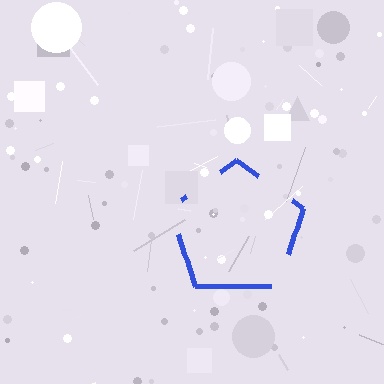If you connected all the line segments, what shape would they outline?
They would outline a pentagon.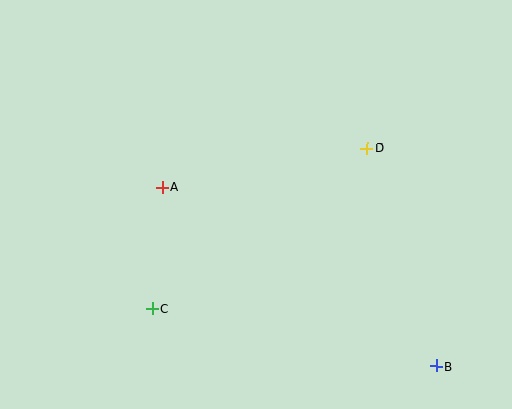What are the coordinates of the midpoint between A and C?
The midpoint between A and C is at (157, 248).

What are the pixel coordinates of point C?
Point C is at (152, 309).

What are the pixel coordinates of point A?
Point A is at (162, 188).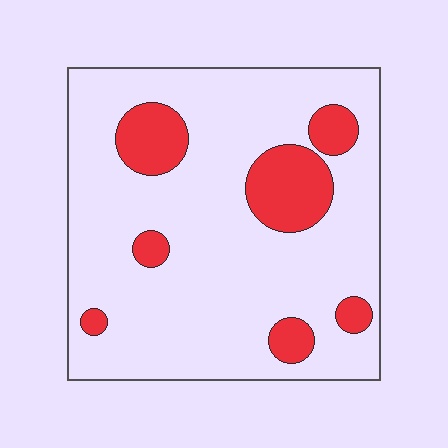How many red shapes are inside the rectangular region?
7.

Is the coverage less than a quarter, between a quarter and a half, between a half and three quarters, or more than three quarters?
Less than a quarter.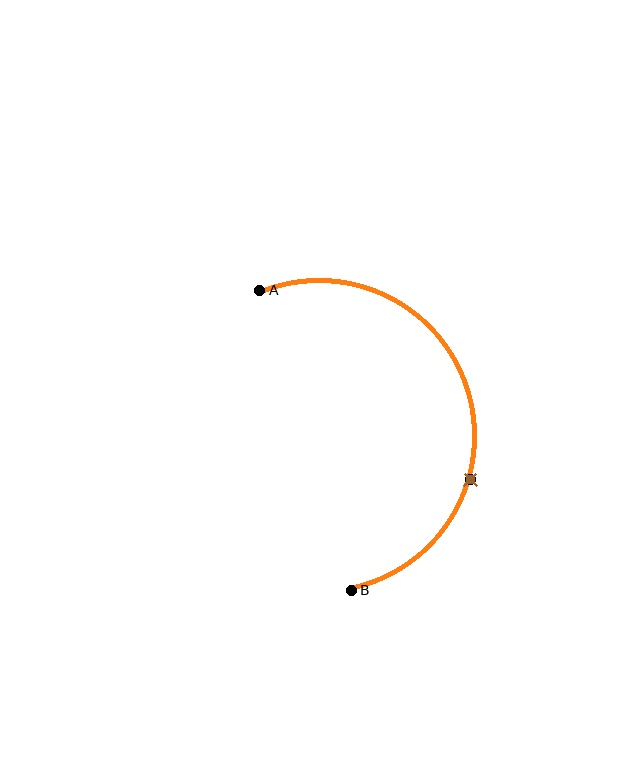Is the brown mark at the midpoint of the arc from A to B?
No. The brown mark lies on the arc but is closer to endpoint B. The arc midpoint would be at the point on the curve equidistant along the arc from both A and B.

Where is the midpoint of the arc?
The arc midpoint is the point on the curve farthest from the straight line joining A and B. It sits to the right of that line.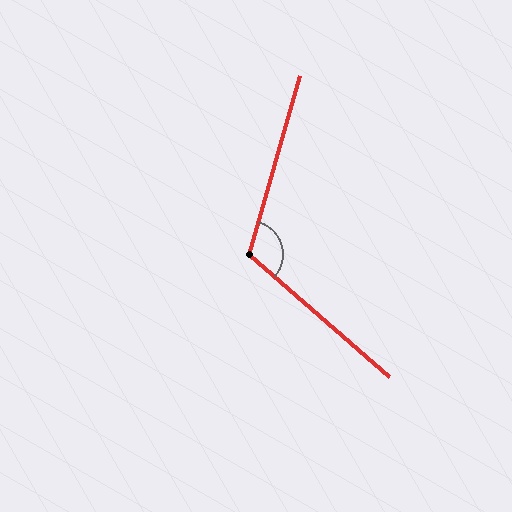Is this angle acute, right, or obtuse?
It is obtuse.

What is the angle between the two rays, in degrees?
Approximately 115 degrees.